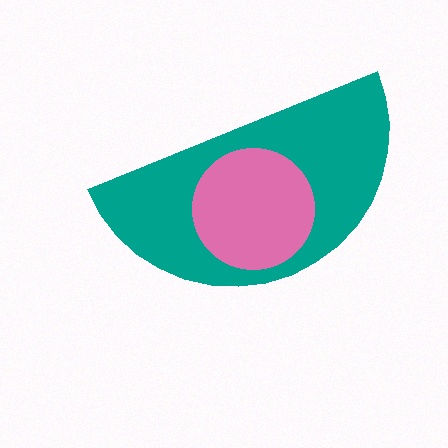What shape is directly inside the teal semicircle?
The pink circle.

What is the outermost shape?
The teal semicircle.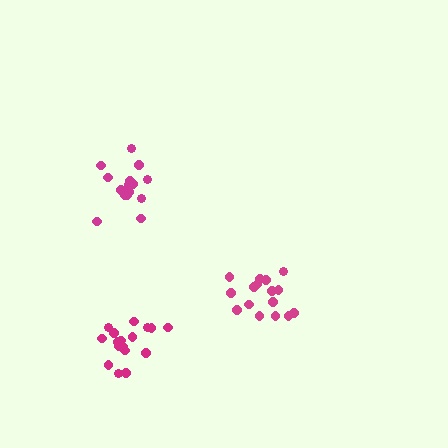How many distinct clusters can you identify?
There are 3 distinct clusters.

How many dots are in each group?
Group 1: 16 dots, Group 2: 15 dots, Group 3: 17 dots (48 total).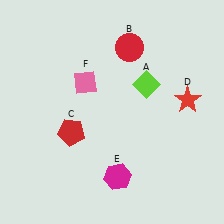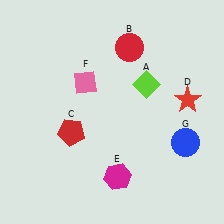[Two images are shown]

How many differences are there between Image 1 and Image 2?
There is 1 difference between the two images.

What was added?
A blue circle (G) was added in Image 2.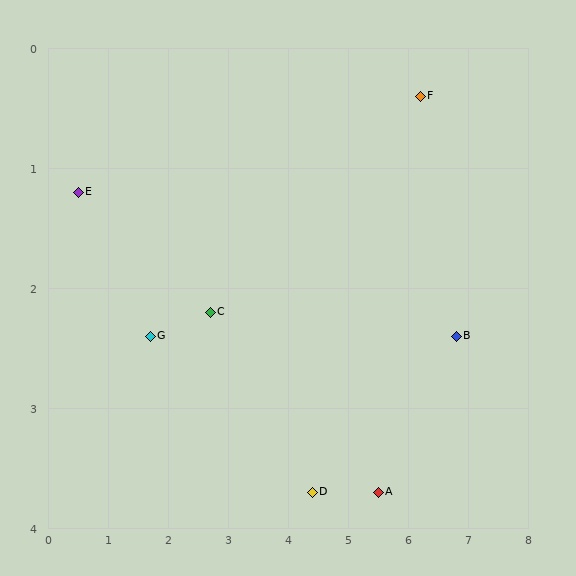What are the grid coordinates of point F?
Point F is at approximately (6.2, 0.4).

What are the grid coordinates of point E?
Point E is at approximately (0.5, 1.2).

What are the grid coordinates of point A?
Point A is at approximately (5.5, 3.7).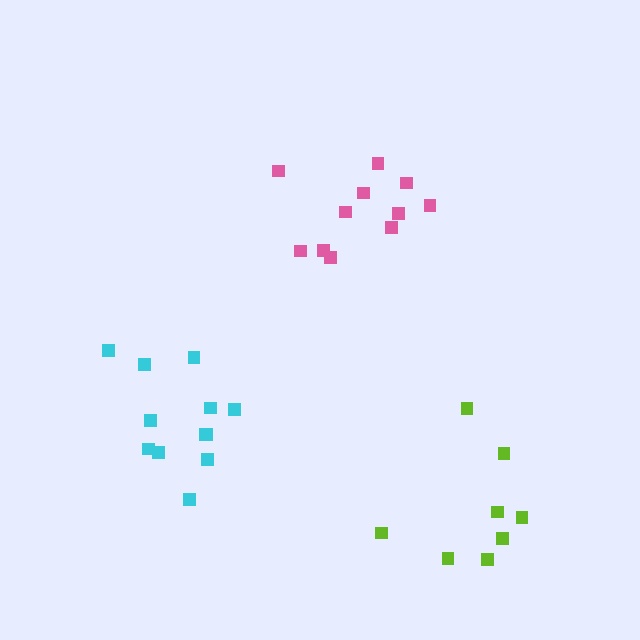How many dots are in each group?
Group 1: 11 dots, Group 2: 8 dots, Group 3: 12 dots (31 total).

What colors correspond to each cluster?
The clusters are colored: pink, lime, cyan.